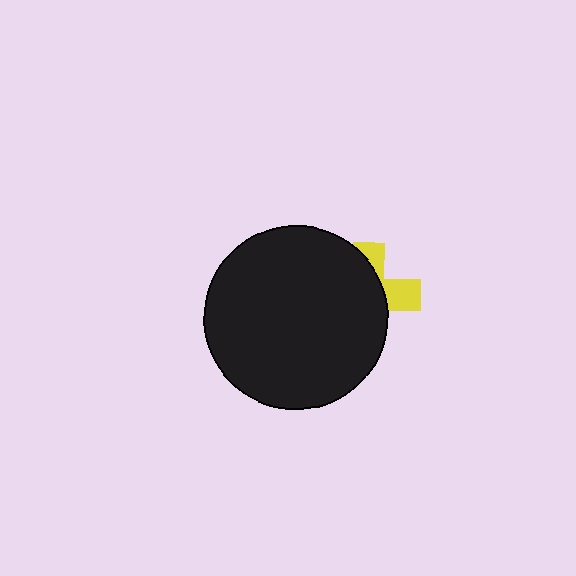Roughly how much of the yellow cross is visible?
A small part of it is visible (roughly 31%).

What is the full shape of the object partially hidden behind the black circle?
The partially hidden object is a yellow cross.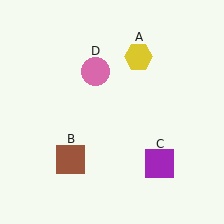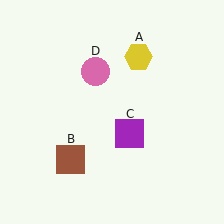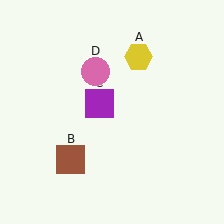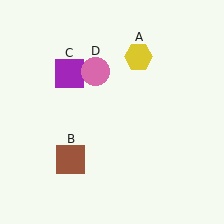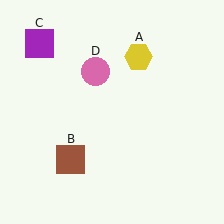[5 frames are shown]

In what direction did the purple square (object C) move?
The purple square (object C) moved up and to the left.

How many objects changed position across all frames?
1 object changed position: purple square (object C).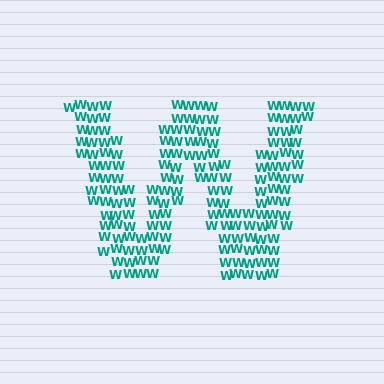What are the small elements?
The small elements are letter W's.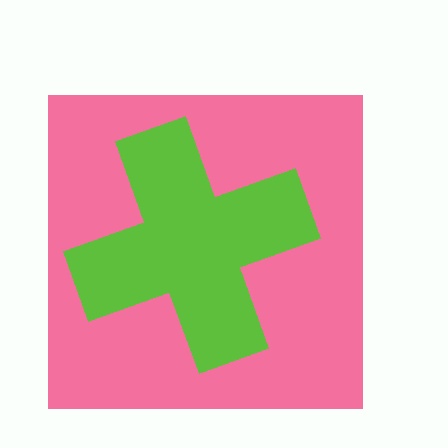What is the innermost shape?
The lime cross.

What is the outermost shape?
The pink square.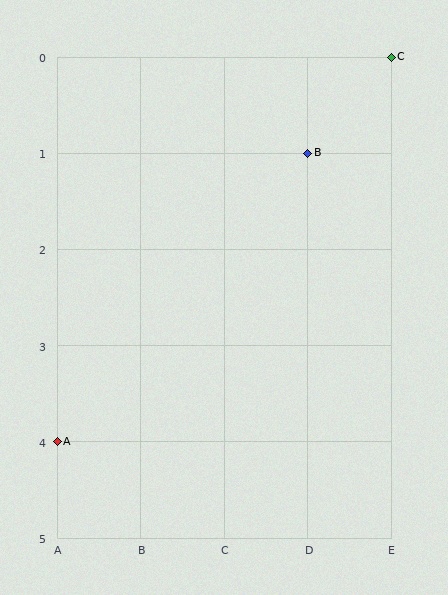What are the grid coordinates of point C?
Point C is at grid coordinates (E, 0).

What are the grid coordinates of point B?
Point B is at grid coordinates (D, 1).